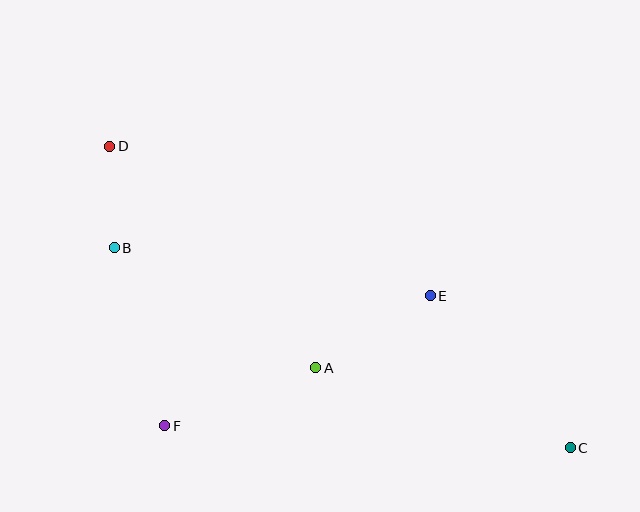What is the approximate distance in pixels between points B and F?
The distance between B and F is approximately 185 pixels.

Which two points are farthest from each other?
Points C and D are farthest from each other.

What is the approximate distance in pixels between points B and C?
The distance between B and C is approximately 498 pixels.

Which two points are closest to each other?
Points B and D are closest to each other.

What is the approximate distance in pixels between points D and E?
The distance between D and E is approximately 354 pixels.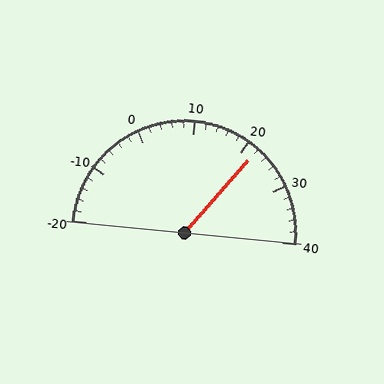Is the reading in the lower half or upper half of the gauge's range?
The reading is in the upper half of the range (-20 to 40).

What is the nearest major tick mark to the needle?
The nearest major tick mark is 20.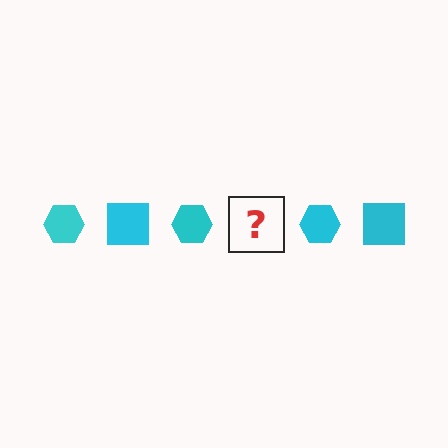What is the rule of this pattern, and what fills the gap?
The rule is that the pattern cycles through hexagon, square shapes in cyan. The gap should be filled with a cyan square.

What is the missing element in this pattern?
The missing element is a cyan square.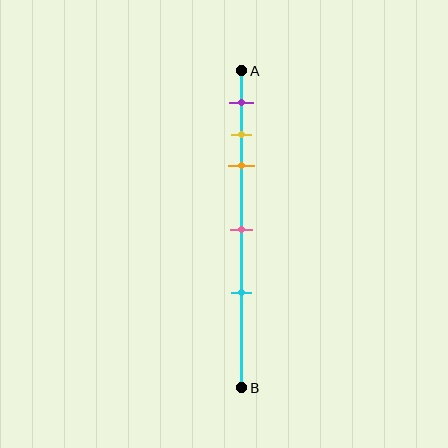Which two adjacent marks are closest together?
The yellow and orange marks are the closest adjacent pair.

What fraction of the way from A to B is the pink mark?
The pink mark is approximately 50% (0.5) of the way from A to B.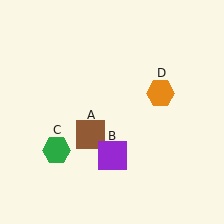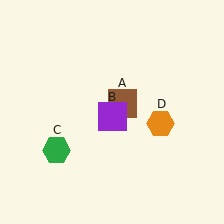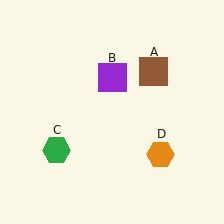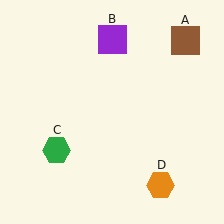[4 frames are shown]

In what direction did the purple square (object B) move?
The purple square (object B) moved up.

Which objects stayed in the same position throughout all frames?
Green hexagon (object C) remained stationary.